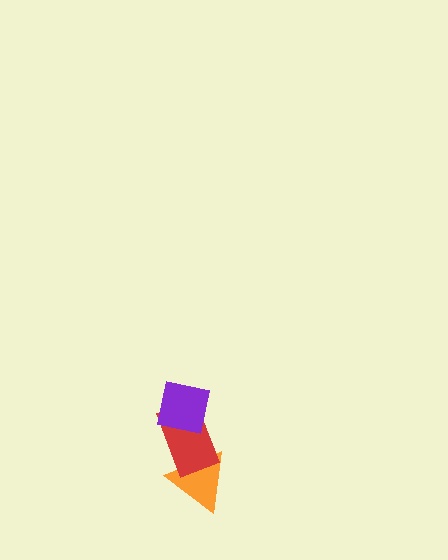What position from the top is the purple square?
The purple square is 1st from the top.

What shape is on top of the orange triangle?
The red rectangle is on top of the orange triangle.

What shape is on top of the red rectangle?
The purple square is on top of the red rectangle.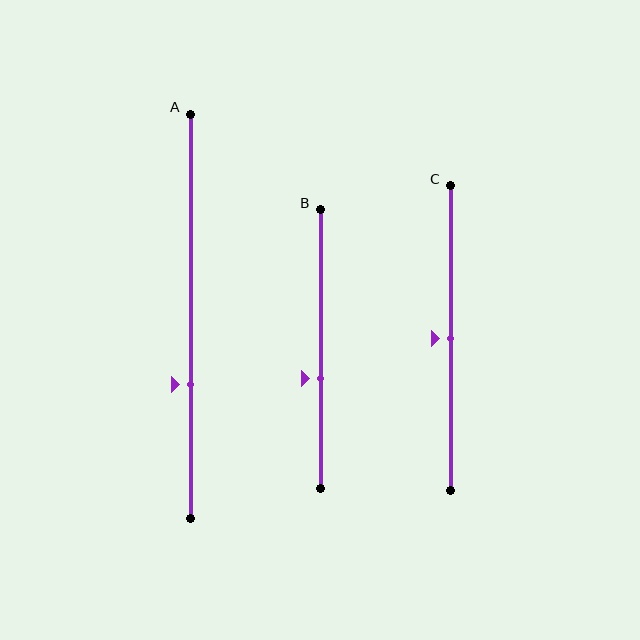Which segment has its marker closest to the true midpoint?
Segment C has its marker closest to the true midpoint.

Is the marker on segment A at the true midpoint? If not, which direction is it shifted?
No, the marker on segment A is shifted downward by about 17% of the segment length.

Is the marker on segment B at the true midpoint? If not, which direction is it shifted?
No, the marker on segment B is shifted downward by about 11% of the segment length.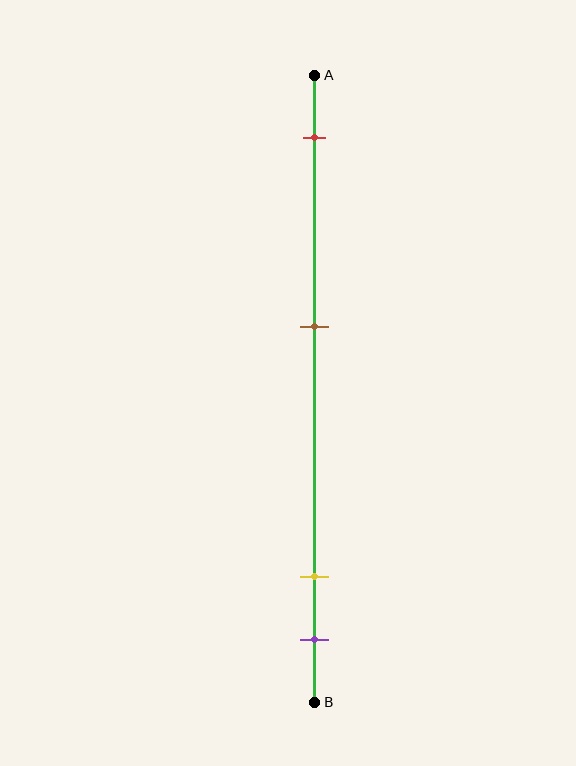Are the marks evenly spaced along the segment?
No, the marks are not evenly spaced.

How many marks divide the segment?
There are 4 marks dividing the segment.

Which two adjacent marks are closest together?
The yellow and purple marks are the closest adjacent pair.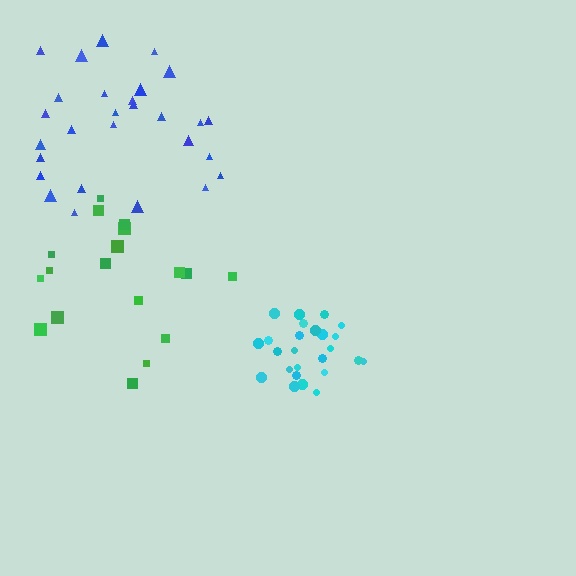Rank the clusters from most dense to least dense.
cyan, green, blue.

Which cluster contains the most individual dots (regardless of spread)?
Blue (28).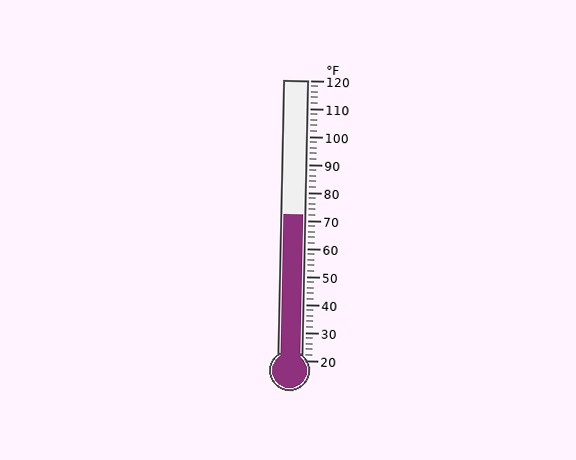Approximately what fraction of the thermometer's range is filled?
The thermometer is filled to approximately 50% of its range.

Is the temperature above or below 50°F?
The temperature is above 50°F.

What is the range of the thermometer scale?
The thermometer scale ranges from 20°F to 120°F.